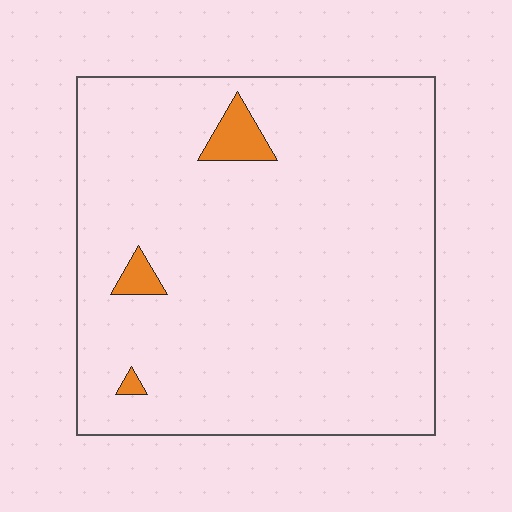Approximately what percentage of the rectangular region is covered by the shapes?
Approximately 5%.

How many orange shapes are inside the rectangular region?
3.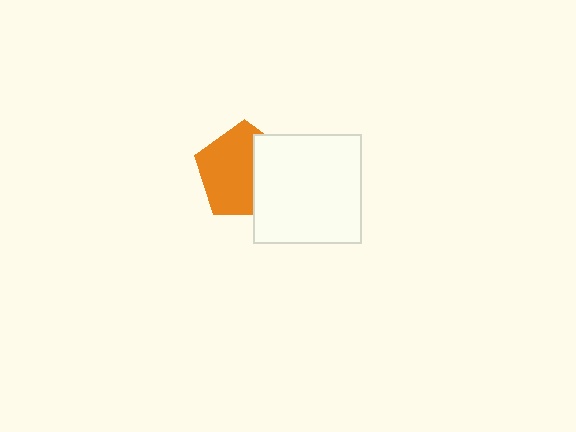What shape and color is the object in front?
The object in front is a white square.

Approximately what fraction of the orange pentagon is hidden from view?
Roughly 36% of the orange pentagon is hidden behind the white square.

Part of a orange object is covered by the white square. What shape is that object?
It is a pentagon.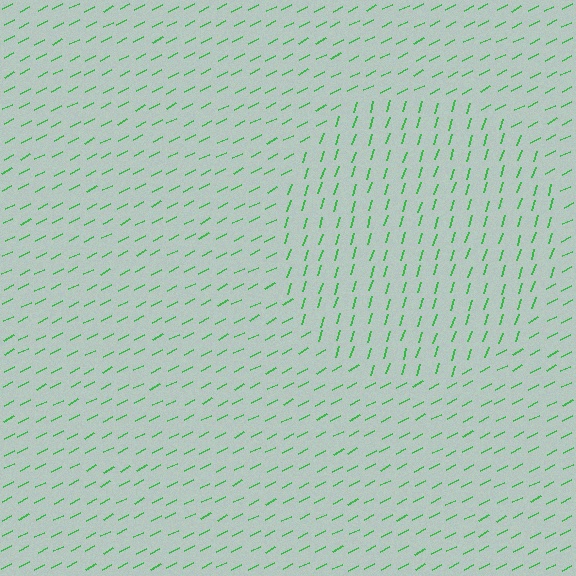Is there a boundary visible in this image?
Yes, there is a texture boundary formed by a change in line orientation.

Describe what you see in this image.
The image is filled with small green line segments. A circle region in the image has lines oriented differently from the surrounding lines, creating a visible texture boundary.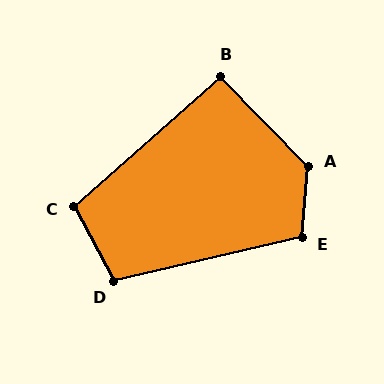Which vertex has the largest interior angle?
A, at approximately 131 degrees.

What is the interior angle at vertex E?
Approximately 108 degrees (obtuse).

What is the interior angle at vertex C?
Approximately 104 degrees (obtuse).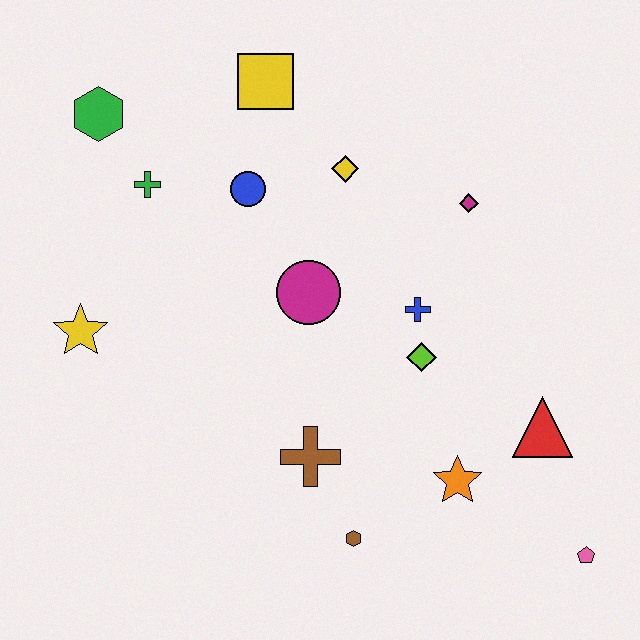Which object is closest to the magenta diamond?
The blue cross is closest to the magenta diamond.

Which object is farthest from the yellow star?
The pink pentagon is farthest from the yellow star.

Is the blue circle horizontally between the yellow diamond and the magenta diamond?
No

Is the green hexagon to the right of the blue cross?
No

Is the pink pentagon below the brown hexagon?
Yes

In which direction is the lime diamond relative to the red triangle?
The lime diamond is to the left of the red triangle.